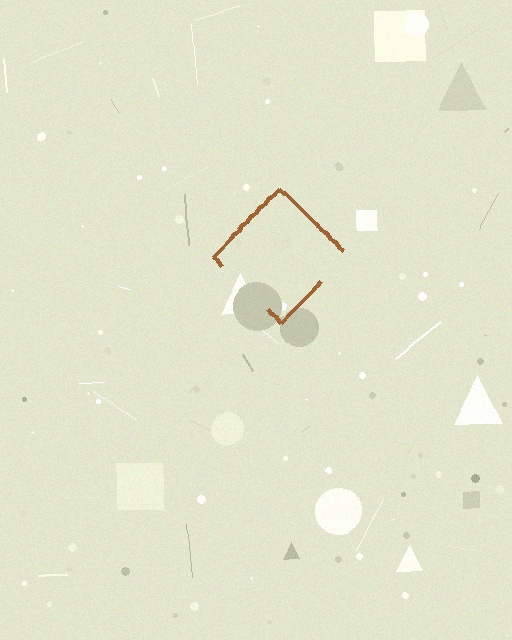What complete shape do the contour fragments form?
The contour fragments form a diamond.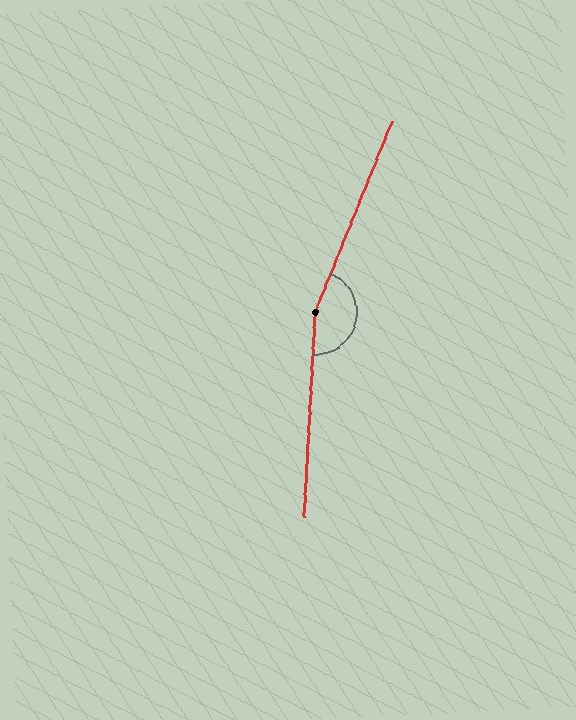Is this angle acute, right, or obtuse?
It is obtuse.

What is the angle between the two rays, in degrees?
Approximately 161 degrees.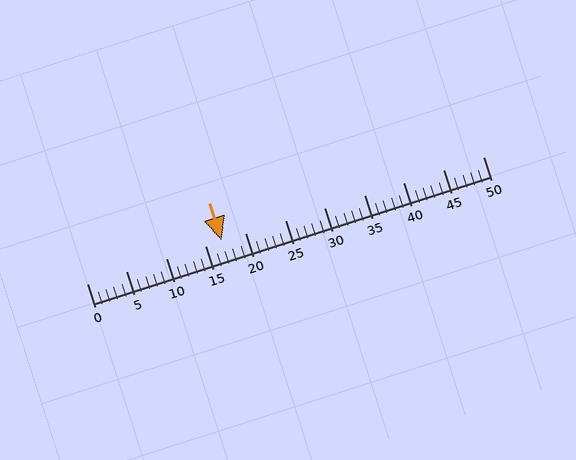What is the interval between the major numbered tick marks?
The major tick marks are spaced 5 units apart.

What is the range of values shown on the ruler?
The ruler shows values from 0 to 50.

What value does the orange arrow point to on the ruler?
The orange arrow points to approximately 17.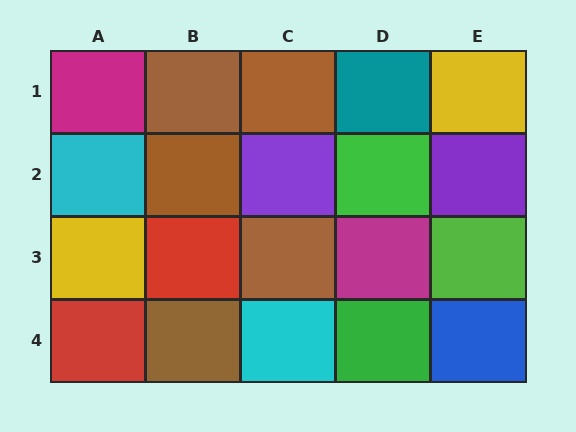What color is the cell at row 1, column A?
Magenta.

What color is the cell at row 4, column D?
Green.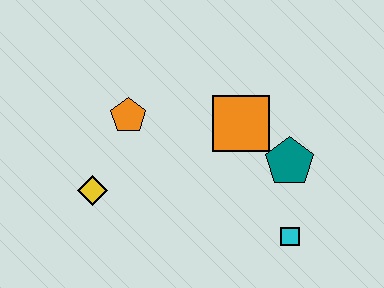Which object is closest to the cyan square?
The teal pentagon is closest to the cyan square.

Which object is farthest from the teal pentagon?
The yellow diamond is farthest from the teal pentagon.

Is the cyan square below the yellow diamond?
Yes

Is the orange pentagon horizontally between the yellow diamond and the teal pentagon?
Yes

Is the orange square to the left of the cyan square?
Yes